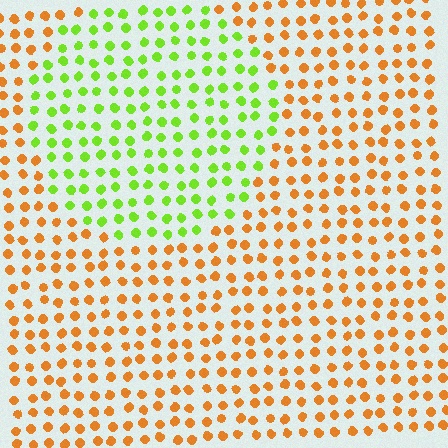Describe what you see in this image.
The image is filled with small orange elements in a uniform arrangement. A circle-shaped region is visible where the elements are tinted to a slightly different hue, forming a subtle color boundary.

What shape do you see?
I see a circle.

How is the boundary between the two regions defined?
The boundary is defined purely by a slight shift in hue (about 67 degrees). Spacing, size, and orientation are identical on both sides.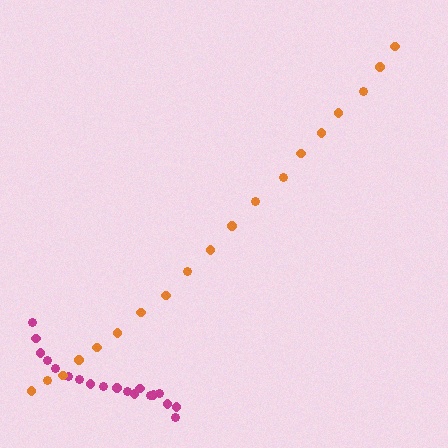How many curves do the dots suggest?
There are 2 distinct paths.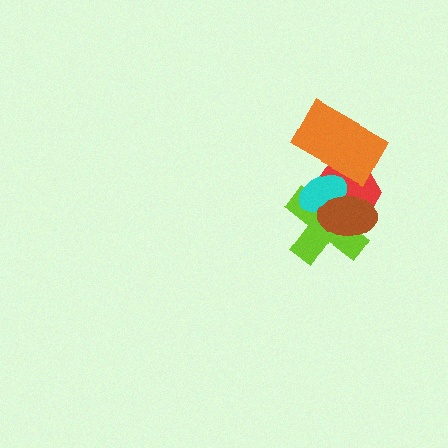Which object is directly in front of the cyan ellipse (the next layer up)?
The orange rectangle is directly in front of the cyan ellipse.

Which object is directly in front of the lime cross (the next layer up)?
The red hexagon is directly in front of the lime cross.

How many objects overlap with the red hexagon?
4 objects overlap with the red hexagon.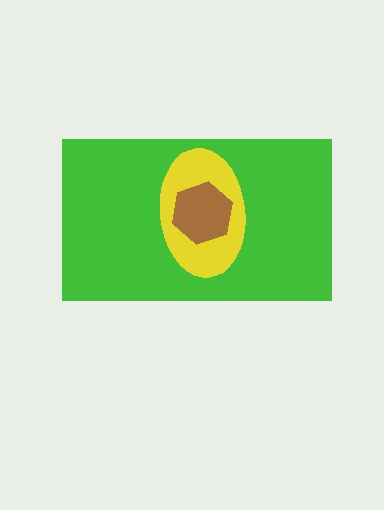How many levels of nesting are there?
3.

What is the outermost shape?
The green rectangle.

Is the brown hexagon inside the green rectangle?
Yes.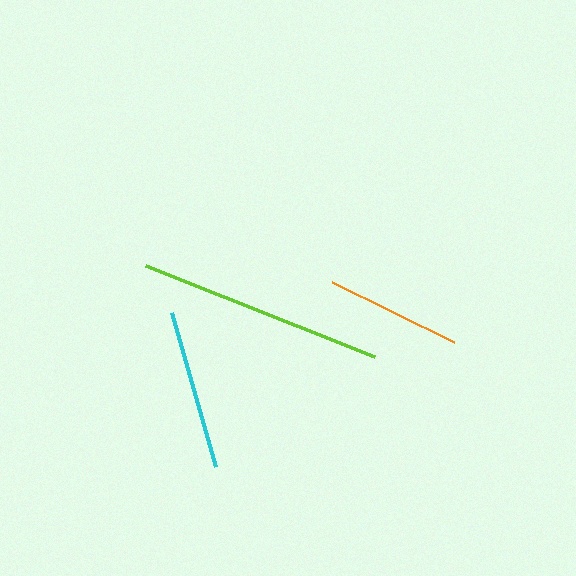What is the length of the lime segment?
The lime segment is approximately 246 pixels long.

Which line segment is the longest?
The lime line is the longest at approximately 246 pixels.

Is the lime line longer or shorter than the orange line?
The lime line is longer than the orange line.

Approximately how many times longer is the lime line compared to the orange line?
The lime line is approximately 1.8 times the length of the orange line.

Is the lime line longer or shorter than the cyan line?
The lime line is longer than the cyan line.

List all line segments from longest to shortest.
From longest to shortest: lime, cyan, orange.